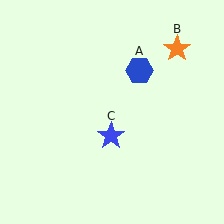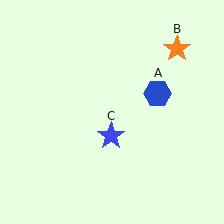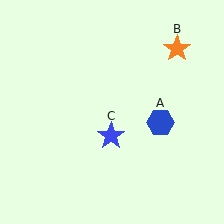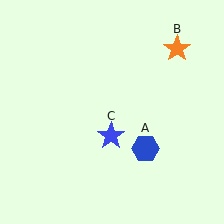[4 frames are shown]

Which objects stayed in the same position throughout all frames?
Orange star (object B) and blue star (object C) remained stationary.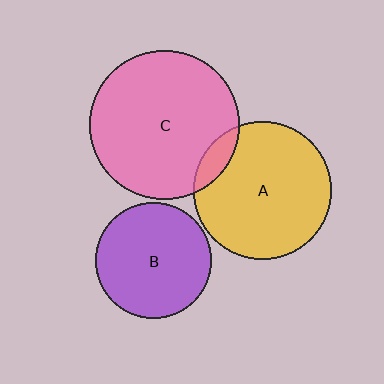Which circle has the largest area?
Circle C (pink).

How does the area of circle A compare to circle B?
Approximately 1.4 times.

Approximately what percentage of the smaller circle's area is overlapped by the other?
Approximately 10%.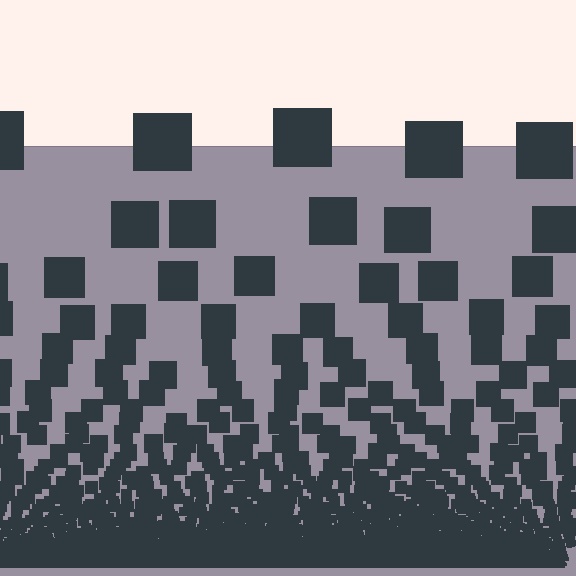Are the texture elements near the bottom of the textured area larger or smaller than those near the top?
Smaller. The gradient is inverted — elements near the bottom are smaller and denser.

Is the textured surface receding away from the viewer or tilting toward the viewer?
The surface appears to tilt toward the viewer. Texture elements get larger and sparser toward the top.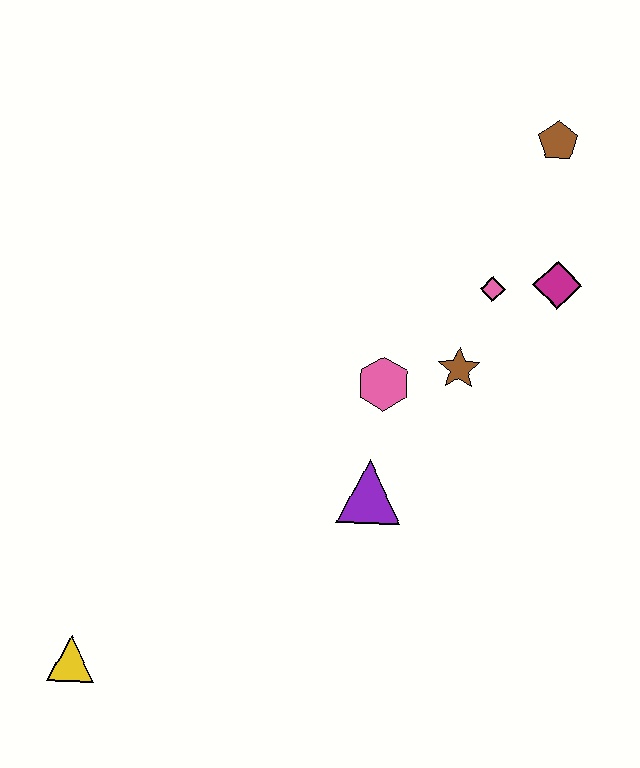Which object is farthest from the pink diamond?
The yellow triangle is farthest from the pink diamond.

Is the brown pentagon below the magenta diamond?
No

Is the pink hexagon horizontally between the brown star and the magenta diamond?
No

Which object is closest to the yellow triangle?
The purple triangle is closest to the yellow triangle.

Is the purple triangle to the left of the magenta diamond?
Yes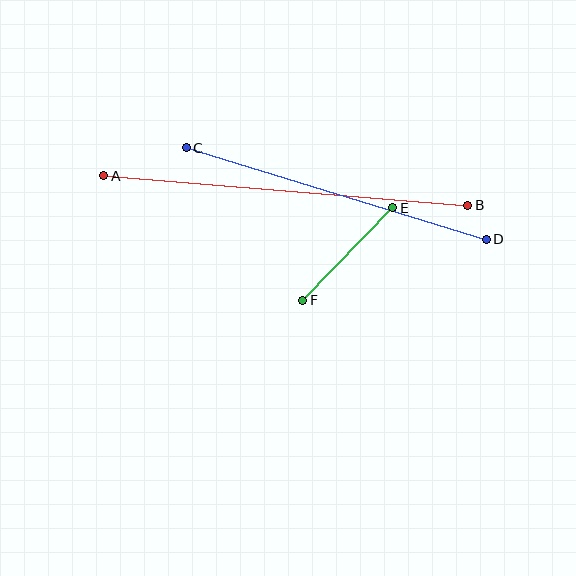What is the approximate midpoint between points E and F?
The midpoint is at approximately (348, 254) pixels.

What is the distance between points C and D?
The distance is approximately 314 pixels.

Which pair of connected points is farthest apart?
Points A and B are farthest apart.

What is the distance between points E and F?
The distance is approximately 129 pixels.